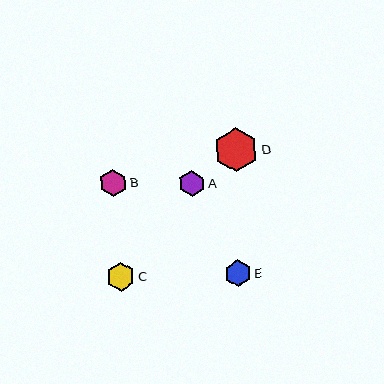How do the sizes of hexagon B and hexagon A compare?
Hexagon B and hexagon A are approximately the same size.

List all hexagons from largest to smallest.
From largest to smallest: D, C, B, E, A.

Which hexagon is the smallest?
Hexagon A is the smallest with a size of approximately 26 pixels.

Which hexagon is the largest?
Hexagon D is the largest with a size of approximately 44 pixels.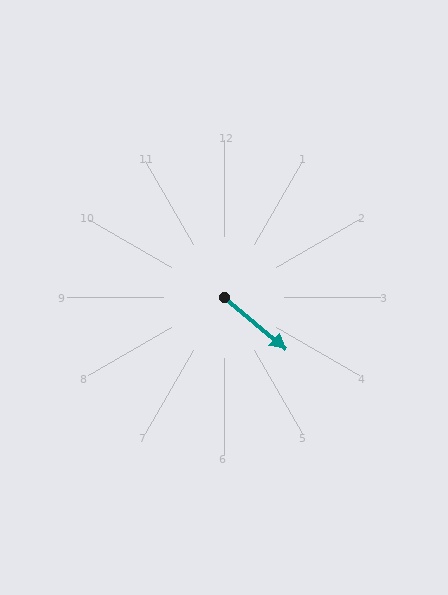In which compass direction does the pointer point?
Southeast.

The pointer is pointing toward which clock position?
Roughly 4 o'clock.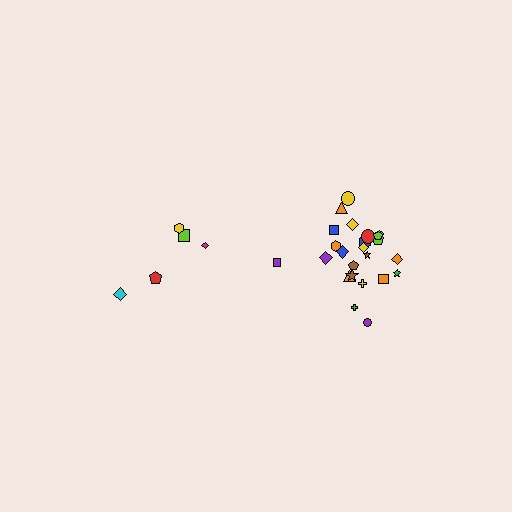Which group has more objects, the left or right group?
The right group.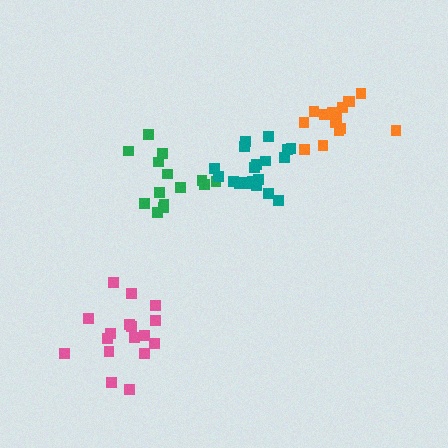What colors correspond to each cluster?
The clusters are colored: green, pink, teal, orange.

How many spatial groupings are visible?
There are 4 spatial groupings.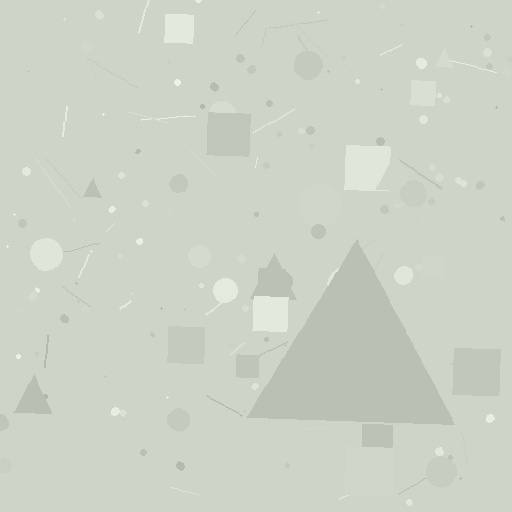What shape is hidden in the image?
A triangle is hidden in the image.